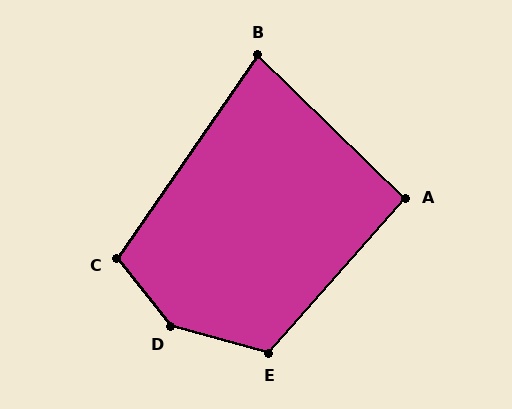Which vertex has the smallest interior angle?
B, at approximately 81 degrees.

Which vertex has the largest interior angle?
D, at approximately 143 degrees.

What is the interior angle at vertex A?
Approximately 93 degrees (approximately right).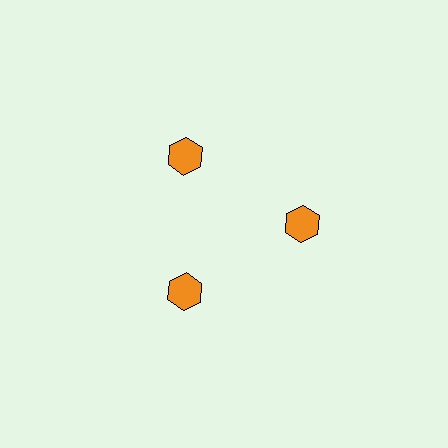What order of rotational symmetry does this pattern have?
This pattern has 3-fold rotational symmetry.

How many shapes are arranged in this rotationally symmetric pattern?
There are 3 shapes, arranged in 3 groups of 1.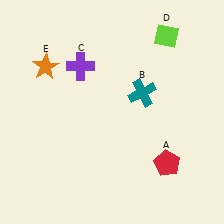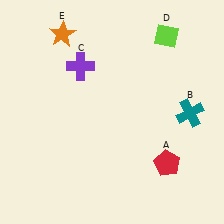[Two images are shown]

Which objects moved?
The objects that moved are: the teal cross (B), the orange star (E).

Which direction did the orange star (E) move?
The orange star (E) moved up.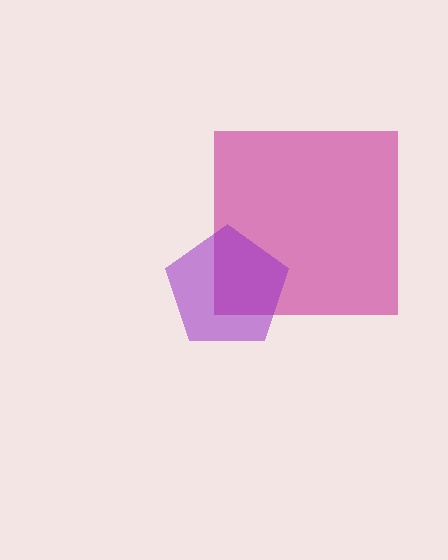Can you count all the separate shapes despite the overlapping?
Yes, there are 2 separate shapes.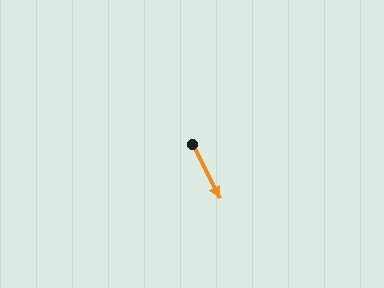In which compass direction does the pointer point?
Southeast.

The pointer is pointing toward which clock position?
Roughly 5 o'clock.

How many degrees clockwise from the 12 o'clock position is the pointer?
Approximately 153 degrees.